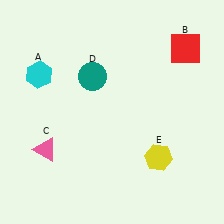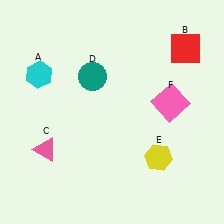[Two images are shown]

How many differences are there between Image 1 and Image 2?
There is 1 difference between the two images.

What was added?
A pink square (F) was added in Image 2.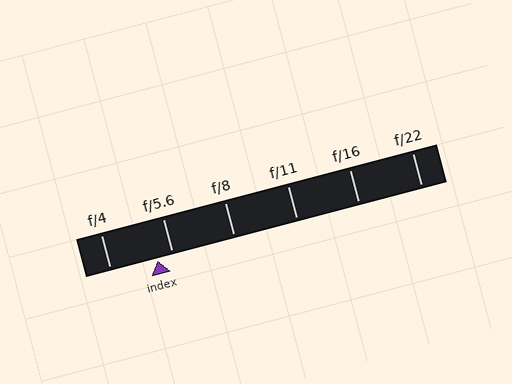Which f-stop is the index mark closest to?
The index mark is closest to f/5.6.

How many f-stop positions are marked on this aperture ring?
There are 6 f-stop positions marked.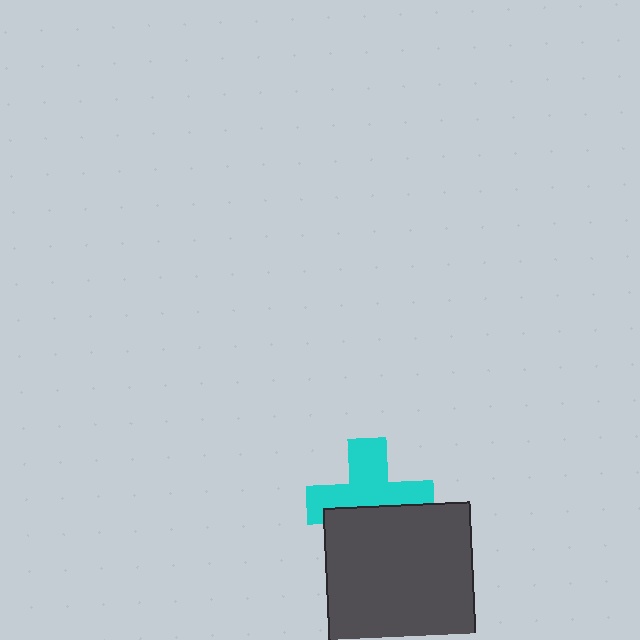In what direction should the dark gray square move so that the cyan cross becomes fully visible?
The dark gray square should move down. That is the shortest direction to clear the overlap and leave the cyan cross fully visible.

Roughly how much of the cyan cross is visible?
About half of it is visible (roughly 58%).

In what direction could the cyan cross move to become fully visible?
The cyan cross could move up. That would shift it out from behind the dark gray square entirely.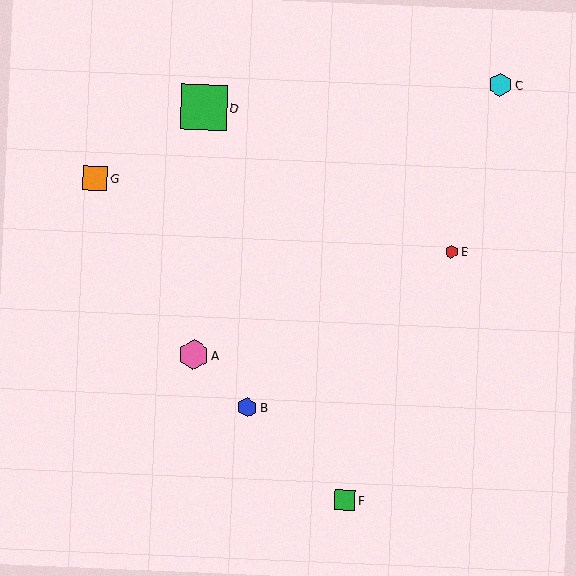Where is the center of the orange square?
The center of the orange square is at (95, 178).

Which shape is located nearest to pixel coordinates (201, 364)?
The pink hexagon (labeled A) at (194, 355) is nearest to that location.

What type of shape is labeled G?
Shape G is an orange square.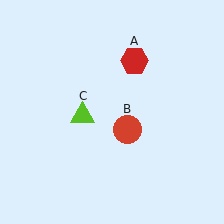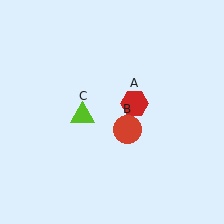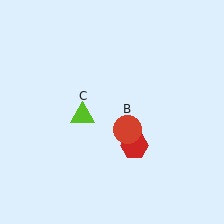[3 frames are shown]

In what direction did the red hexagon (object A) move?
The red hexagon (object A) moved down.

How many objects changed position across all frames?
1 object changed position: red hexagon (object A).